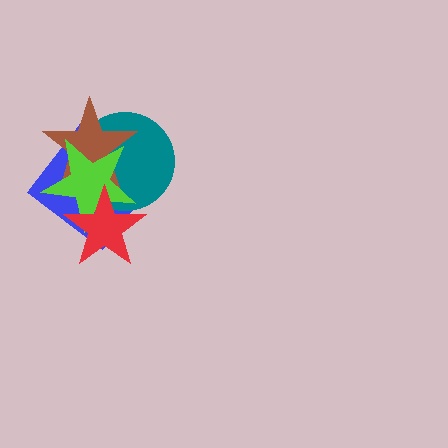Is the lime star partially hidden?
Yes, it is partially covered by another shape.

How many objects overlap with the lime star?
4 objects overlap with the lime star.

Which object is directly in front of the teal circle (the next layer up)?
The brown star is directly in front of the teal circle.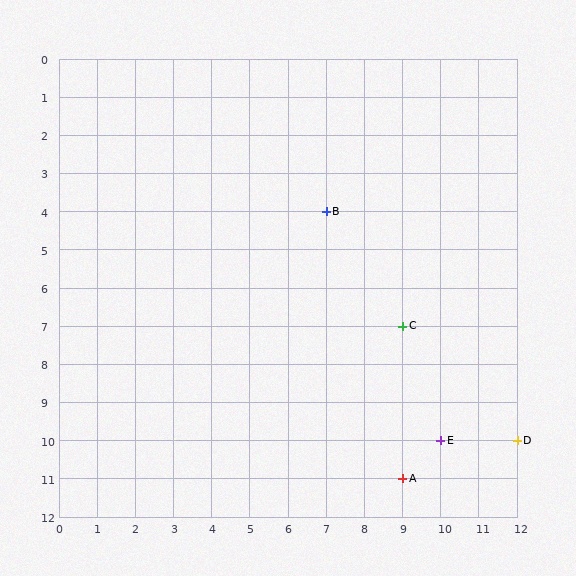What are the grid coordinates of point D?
Point D is at grid coordinates (12, 10).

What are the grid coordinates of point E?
Point E is at grid coordinates (10, 10).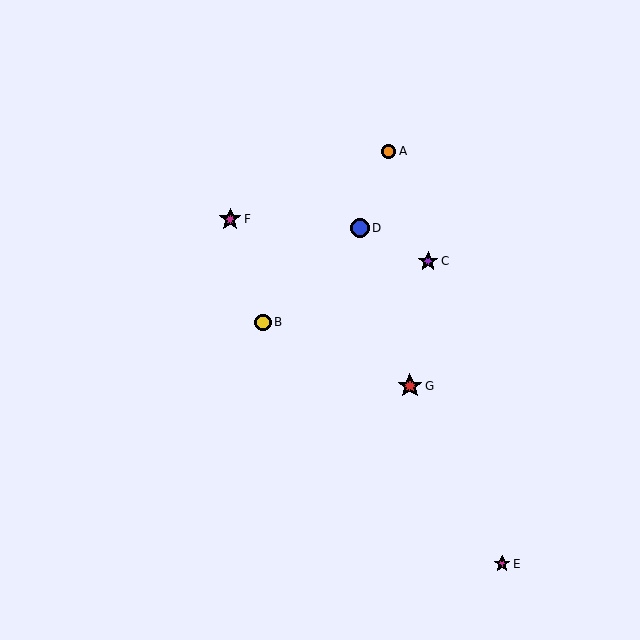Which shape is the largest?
The red star (labeled G) is the largest.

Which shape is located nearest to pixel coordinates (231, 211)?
The magenta star (labeled F) at (230, 219) is nearest to that location.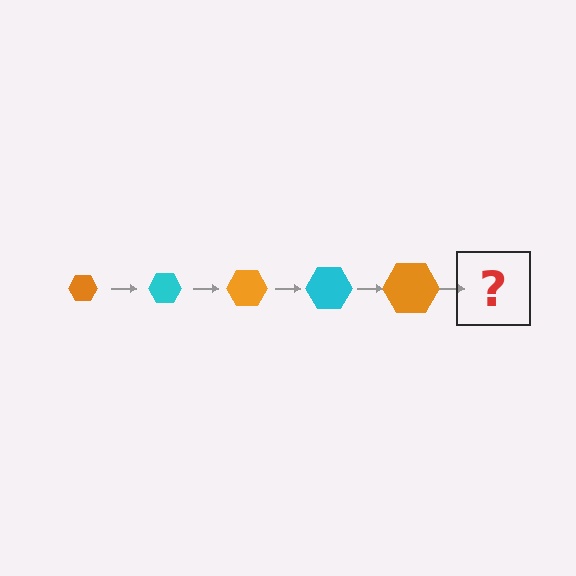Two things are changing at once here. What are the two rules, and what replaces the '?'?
The two rules are that the hexagon grows larger each step and the color cycles through orange and cyan. The '?' should be a cyan hexagon, larger than the previous one.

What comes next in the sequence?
The next element should be a cyan hexagon, larger than the previous one.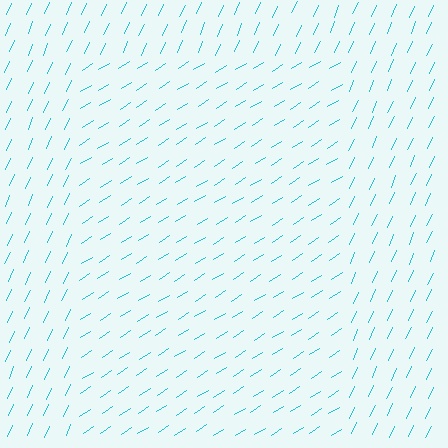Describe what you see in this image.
The image is filled with small cyan line segments. A rectangle region in the image has lines oriented differently from the surrounding lines, creating a visible texture boundary.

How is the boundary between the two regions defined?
The boundary is defined purely by a change in line orientation (approximately 34 degrees difference). All lines are the same color and thickness.